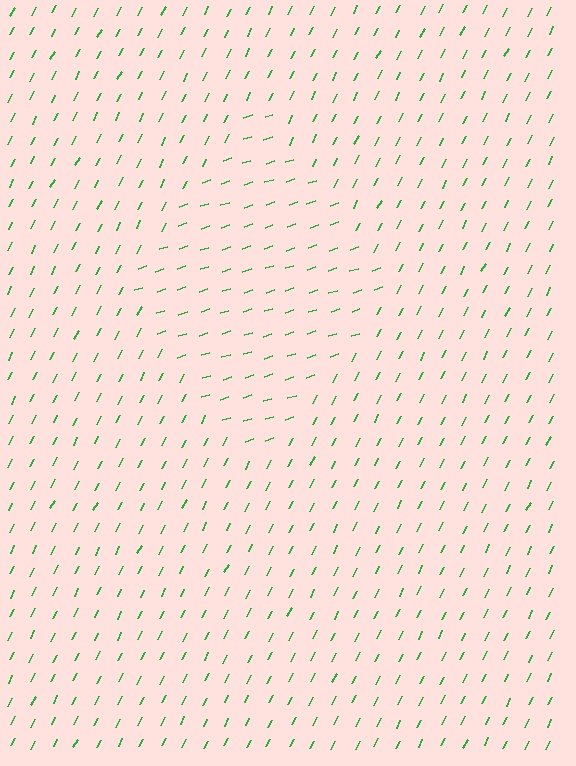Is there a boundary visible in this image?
Yes, there is a texture boundary formed by a change in line orientation.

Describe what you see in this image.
The image is filled with small green line segments. A diamond region in the image has lines oriented differently from the surrounding lines, creating a visible texture boundary.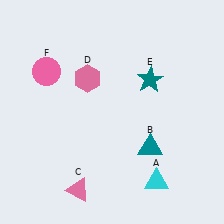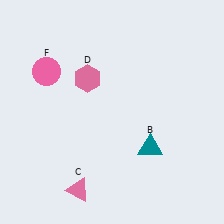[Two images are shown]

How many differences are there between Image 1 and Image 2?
There are 2 differences between the two images.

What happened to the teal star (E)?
The teal star (E) was removed in Image 2. It was in the top-right area of Image 1.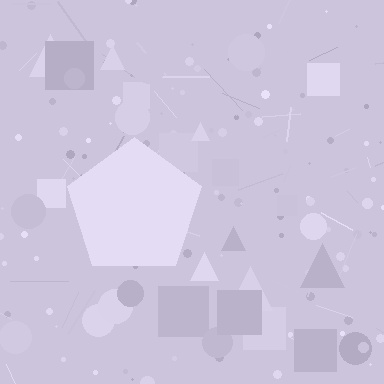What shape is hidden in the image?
A pentagon is hidden in the image.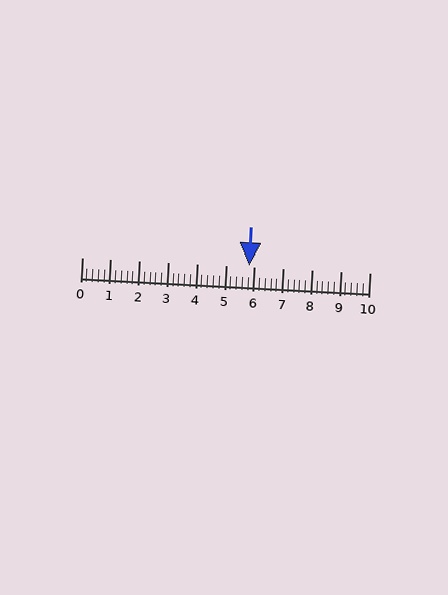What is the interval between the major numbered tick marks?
The major tick marks are spaced 1 units apart.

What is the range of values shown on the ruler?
The ruler shows values from 0 to 10.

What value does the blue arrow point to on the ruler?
The blue arrow points to approximately 5.8.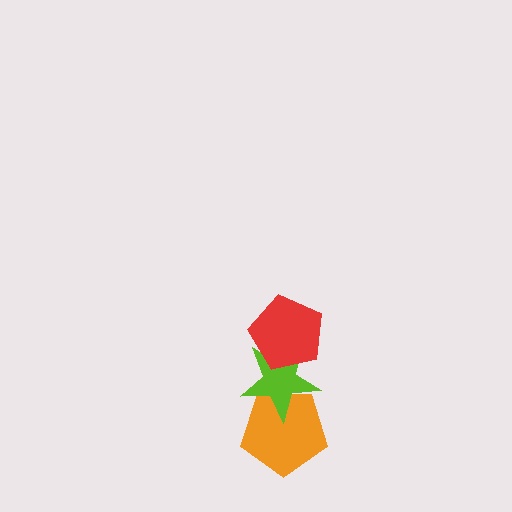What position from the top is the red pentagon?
The red pentagon is 1st from the top.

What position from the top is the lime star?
The lime star is 2nd from the top.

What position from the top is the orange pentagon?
The orange pentagon is 3rd from the top.